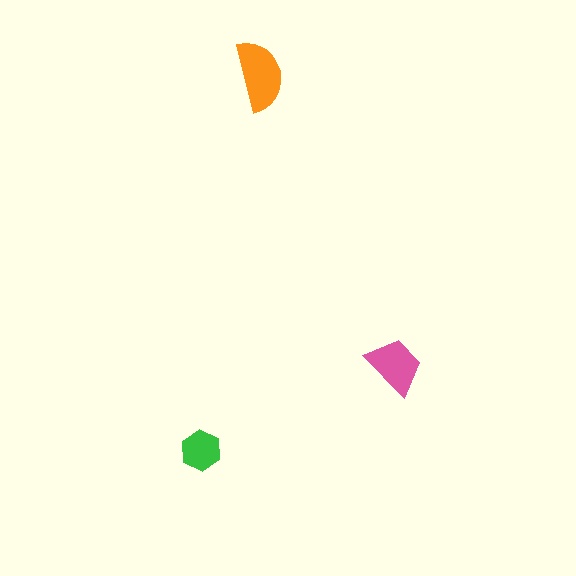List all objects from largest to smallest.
The orange semicircle, the pink trapezoid, the green hexagon.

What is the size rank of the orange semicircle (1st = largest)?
1st.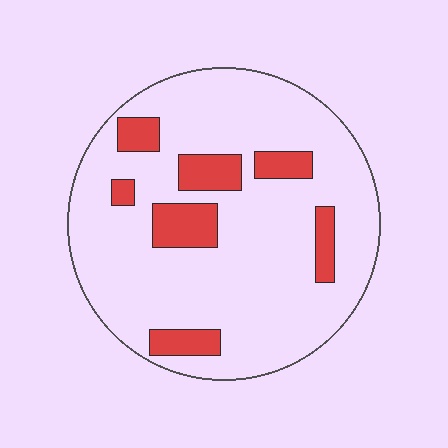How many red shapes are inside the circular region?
7.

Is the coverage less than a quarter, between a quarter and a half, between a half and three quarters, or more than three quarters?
Less than a quarter.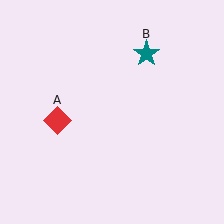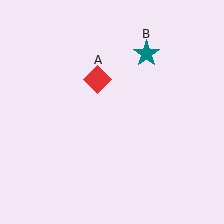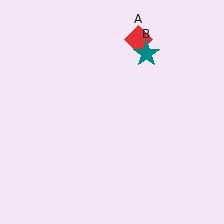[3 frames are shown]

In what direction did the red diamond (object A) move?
The red diamond (object A) moved up and to the right.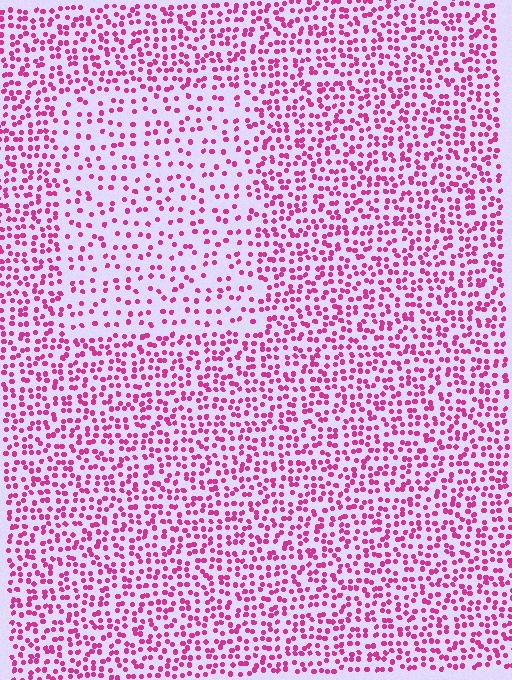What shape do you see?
I see a rectangle.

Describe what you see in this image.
The image contains small magenta elements arranged at two different densities. A rectangle-shaped region is visible where the elements are less densely packed than the surrounding area.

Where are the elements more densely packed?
The elements are more densely packed outside the rectangle boundary.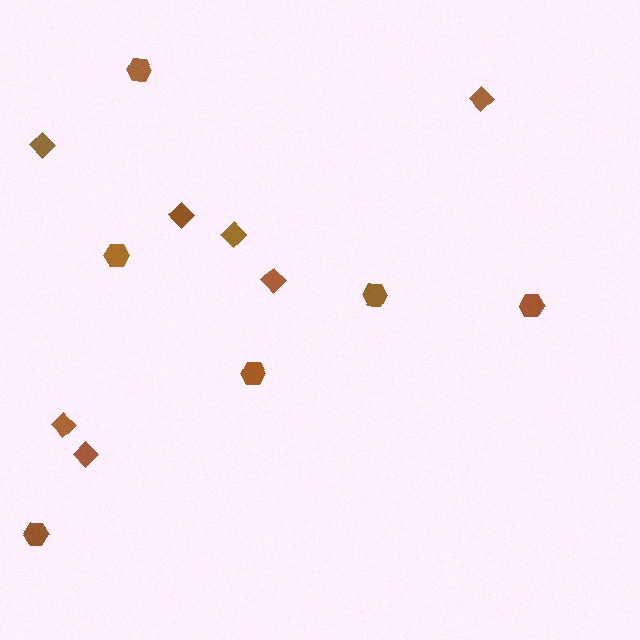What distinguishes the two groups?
There are 2 groups: one group of hexagons (6) and one group of diamonds (7).